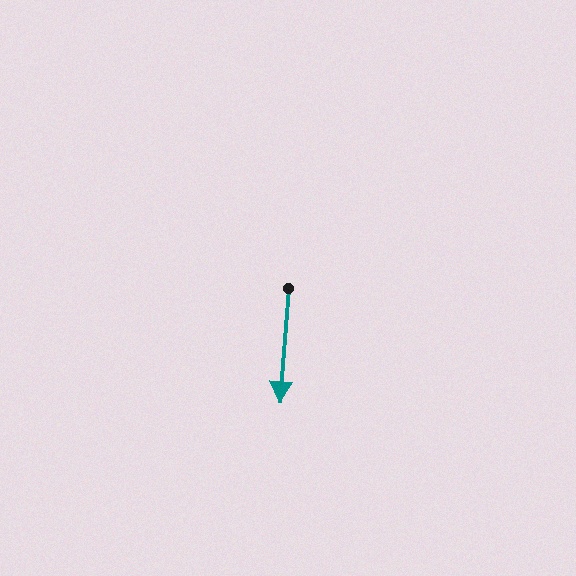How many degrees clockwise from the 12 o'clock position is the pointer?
Approximately 184 degrees.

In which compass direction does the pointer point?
South.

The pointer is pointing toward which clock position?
Roughly 6 o'clock.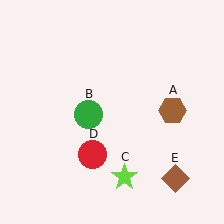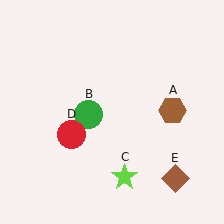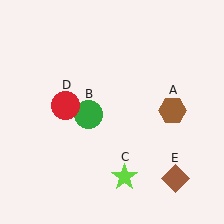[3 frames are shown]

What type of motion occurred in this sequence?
The red circle (object D) rotated clockwise around the center of the scene.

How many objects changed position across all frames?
1 object changed position: red circle (object D).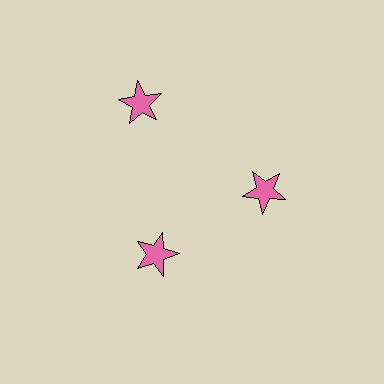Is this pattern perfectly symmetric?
No. The 3 pink stars are arranged in a ring, but one element near the 11 o'clock position is pushed outward from the center, breaking the 3-fold rotational symmetry.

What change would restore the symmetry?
The symmetry would be restored by moving it inward, back onto the ring so that all 3 stars sit at equal angles and equal distance from the center.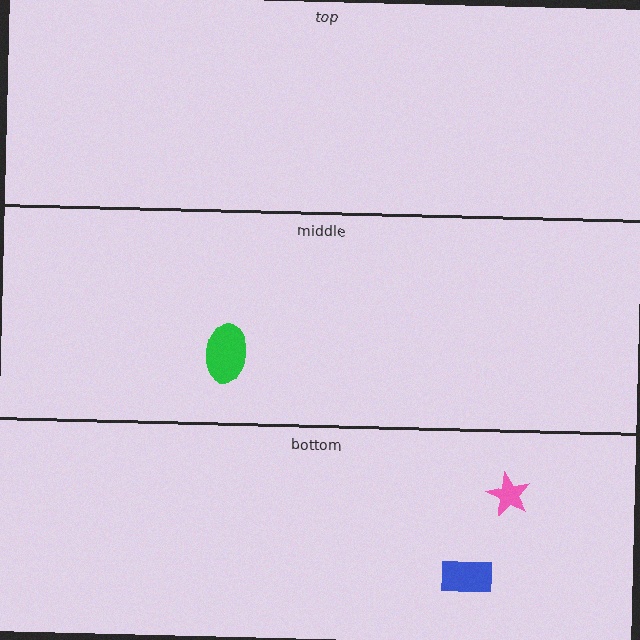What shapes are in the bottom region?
The pink star, the blue rectangle.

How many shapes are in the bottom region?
2.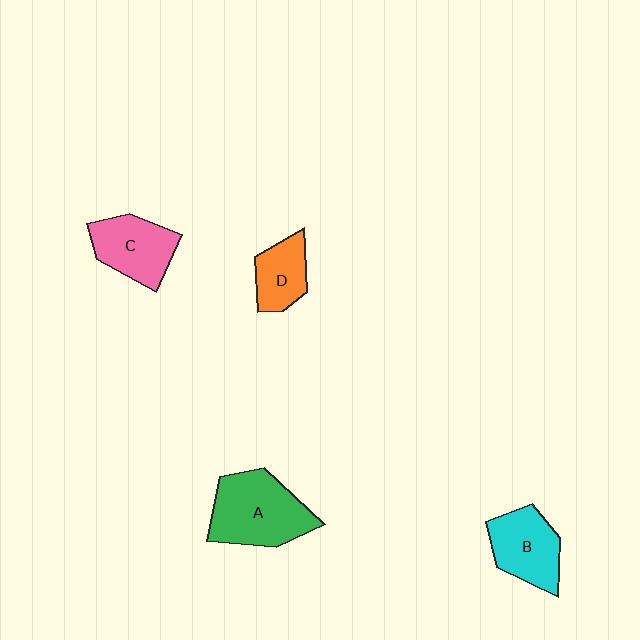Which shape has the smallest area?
Shape D (orange).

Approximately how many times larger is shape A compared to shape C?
Approximately 1.4 times.